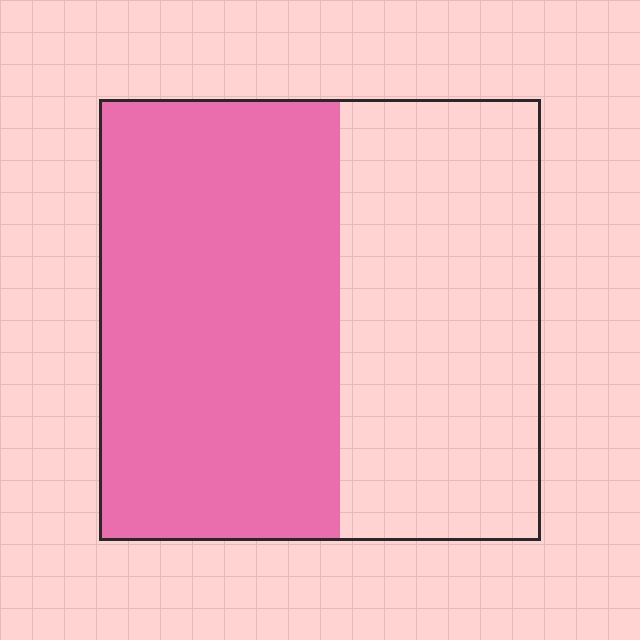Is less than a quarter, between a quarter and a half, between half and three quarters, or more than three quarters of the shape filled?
Between half and three quarters.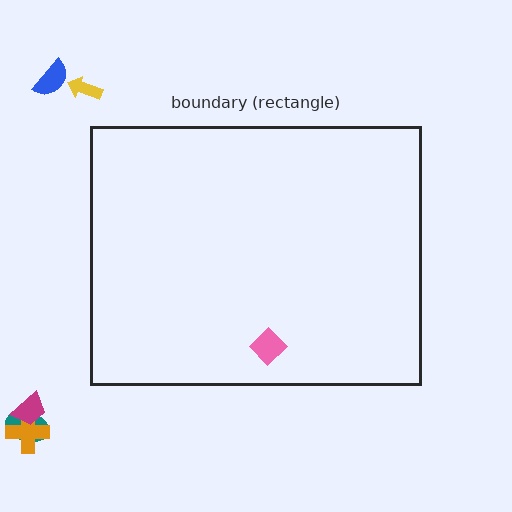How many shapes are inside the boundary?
1 inside, 5 outside.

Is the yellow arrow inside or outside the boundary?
Outside.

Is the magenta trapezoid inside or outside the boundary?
Outside.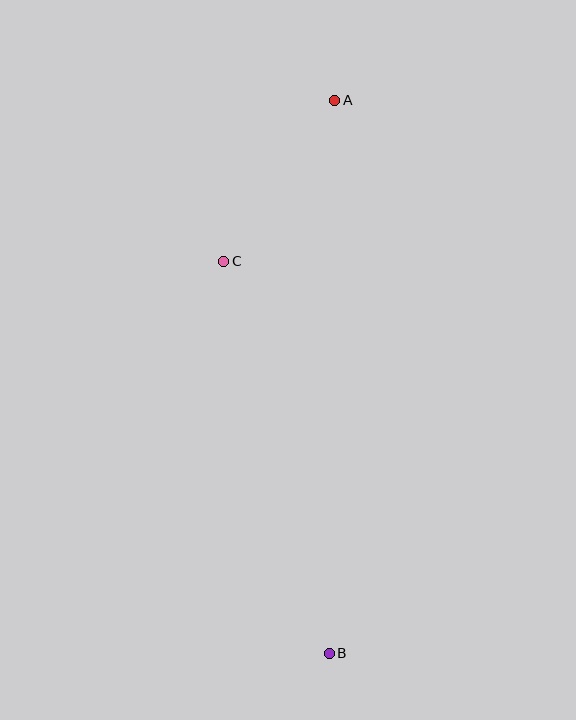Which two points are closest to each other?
Points A and C are closest to each other.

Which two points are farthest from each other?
Points A and B are farthest from each other.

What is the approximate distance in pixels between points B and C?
The distance between B and C is approximately 406 pixels.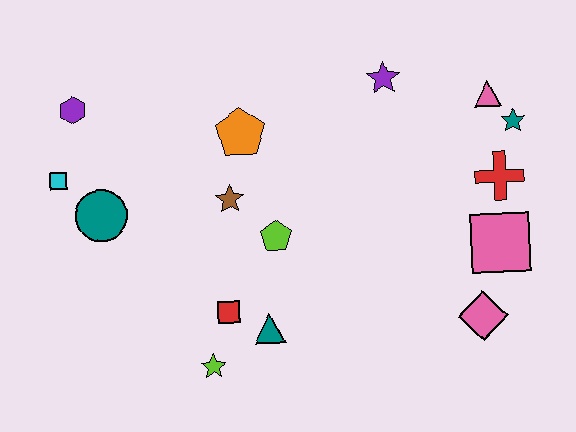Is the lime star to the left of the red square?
Yes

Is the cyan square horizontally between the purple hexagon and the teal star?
No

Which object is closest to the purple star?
The pink triangle is closest to the purple star.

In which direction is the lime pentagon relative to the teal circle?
The lime pentagon is to the right of the teal circle.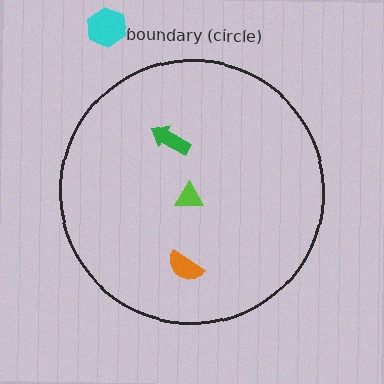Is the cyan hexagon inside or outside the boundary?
Outside.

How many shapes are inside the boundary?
3 inside, 1 outside.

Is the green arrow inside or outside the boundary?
Inside.